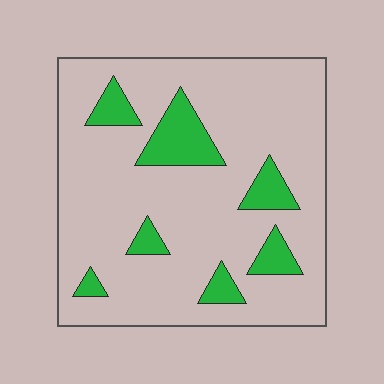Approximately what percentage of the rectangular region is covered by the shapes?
Approximately 15%.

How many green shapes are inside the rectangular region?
7.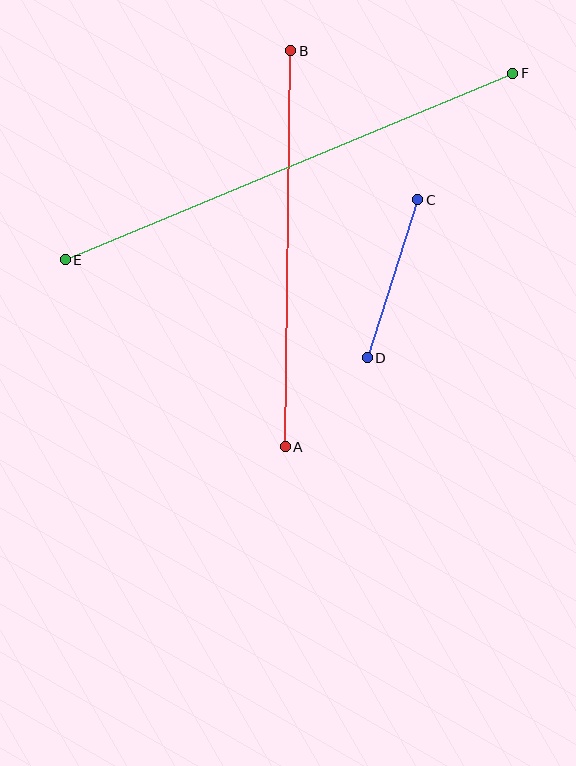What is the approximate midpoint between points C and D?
The midpoint is at approximately (393, 279) pixels.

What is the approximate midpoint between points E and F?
The midpoint is at approximately (289, 167) pixels.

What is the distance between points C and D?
The distance is approximately 166 pixels.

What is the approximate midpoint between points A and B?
The midpoint is at approximately (288, 249) pixels.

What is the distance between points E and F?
The distance is approximately 485 pixels.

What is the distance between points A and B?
The distance is approximately 396 pixels.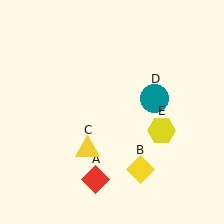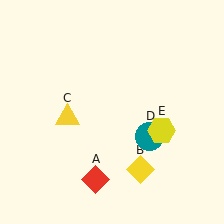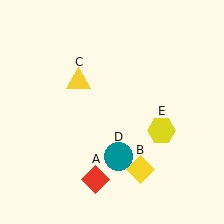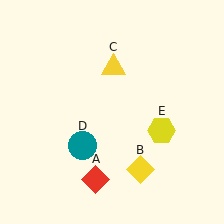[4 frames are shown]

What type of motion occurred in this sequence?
The yellow triangle (object C), teal circle (object D) rotated clockwise around the center of the scene.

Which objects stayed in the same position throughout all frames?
Red diamond (object A) and yellow diamond (object B) and yellow hexagon (object E) remained stationary.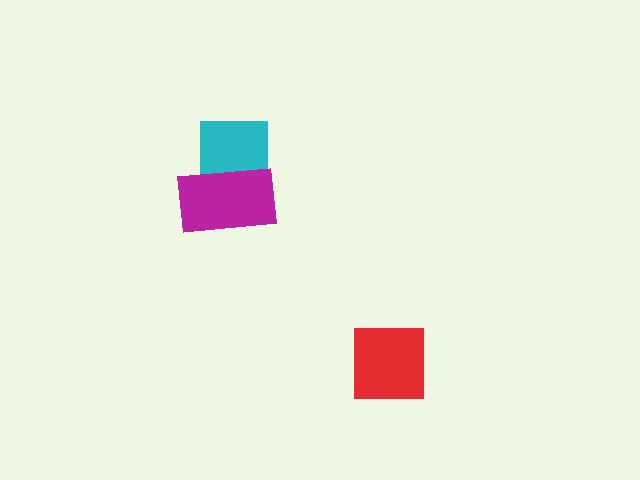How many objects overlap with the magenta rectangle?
1 object overlaps with the magenta rectangle.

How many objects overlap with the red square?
0 objects overlap with the red square.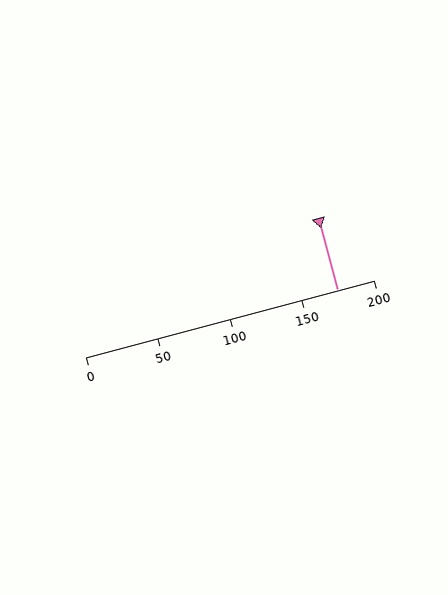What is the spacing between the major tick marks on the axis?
The major ticks are spaced 50 apart.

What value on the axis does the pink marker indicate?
The marker indicates approximately 175.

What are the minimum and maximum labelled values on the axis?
The axis runs from 0 to 200.